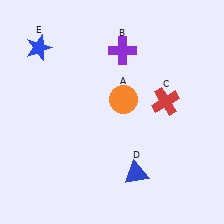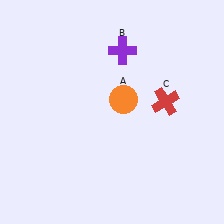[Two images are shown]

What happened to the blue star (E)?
The blue star (E) was removed in Image 2. It was in the top-left area of Image 1.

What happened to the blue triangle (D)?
The blue triangle (D) was removed in Image 2. It was in the bottom-right area of Image 1.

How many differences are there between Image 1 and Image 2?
There are 2 differences between the two images.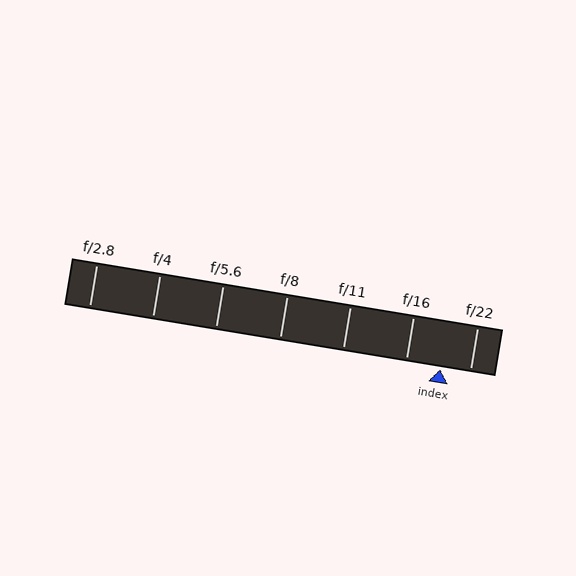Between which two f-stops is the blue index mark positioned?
The index mark is between f/16 and f/22.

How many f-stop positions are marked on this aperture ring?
There are 7 f-stop positions marked.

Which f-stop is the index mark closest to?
The index mark is closest to f/22.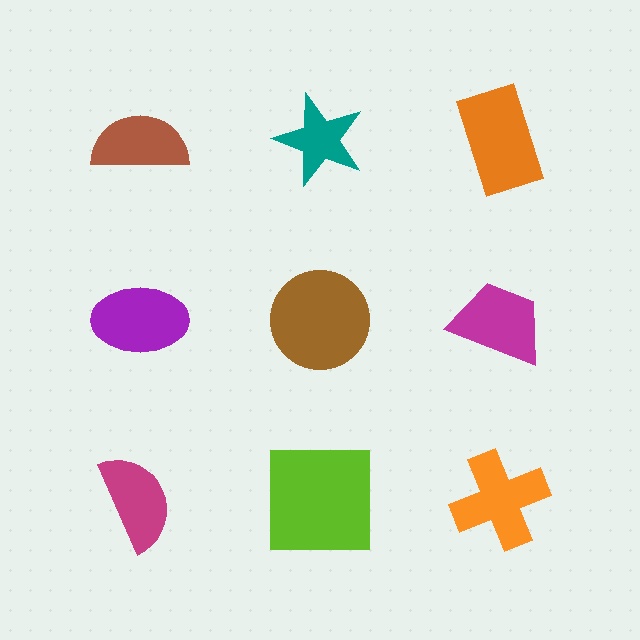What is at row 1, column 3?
An orange rectangle.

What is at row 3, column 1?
A magenta semicircle.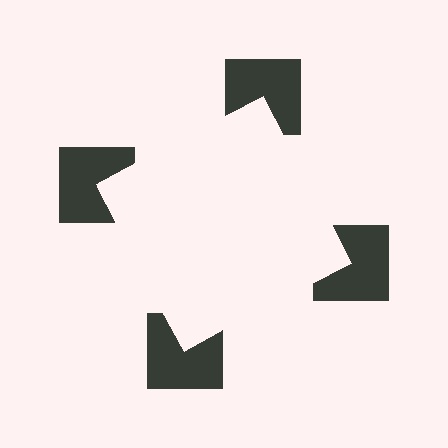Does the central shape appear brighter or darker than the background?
It typically appears slightly brighter than the background, even though no actual brightness change is drawn.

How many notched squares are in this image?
There are 4 — one at each vertex of the illusory square.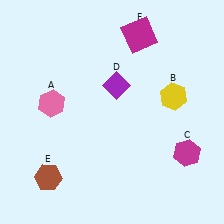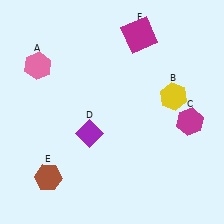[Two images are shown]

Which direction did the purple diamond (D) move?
The purple diamond (D) moved down.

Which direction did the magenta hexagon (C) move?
The magenta hexagon (C) moved up.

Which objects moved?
The objects that moved are: the pink hexagon (A), the magenta hexagon (C), the purple diamond (D).